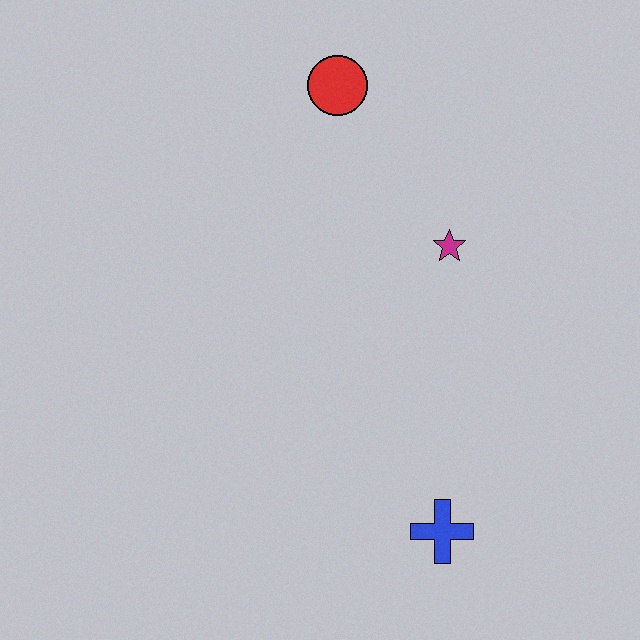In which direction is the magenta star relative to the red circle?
The magenta star is below the red circle.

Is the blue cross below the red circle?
Yes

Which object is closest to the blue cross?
The magenta star is closest to the blue cross.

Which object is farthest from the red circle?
The blue cross is farthest from the red circle.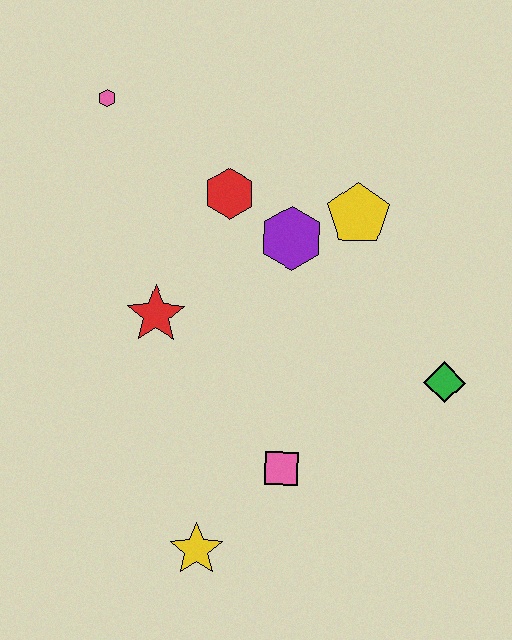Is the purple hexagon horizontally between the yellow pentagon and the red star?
Yes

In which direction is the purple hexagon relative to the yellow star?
The purple hexagon is above the yellow star.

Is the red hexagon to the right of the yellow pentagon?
No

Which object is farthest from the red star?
The green diamond is farthest from the red star.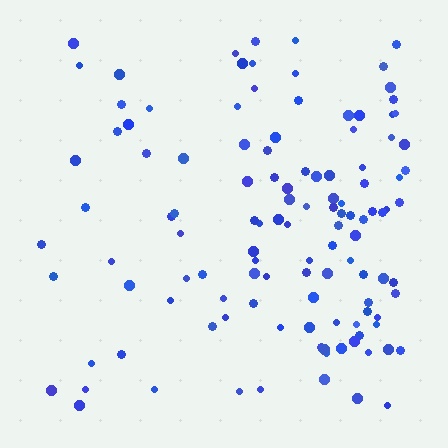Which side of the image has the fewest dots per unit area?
The left.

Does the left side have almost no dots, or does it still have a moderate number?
Still a moderate number, just noticeably fewer than the right.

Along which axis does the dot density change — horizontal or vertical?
Horizontal.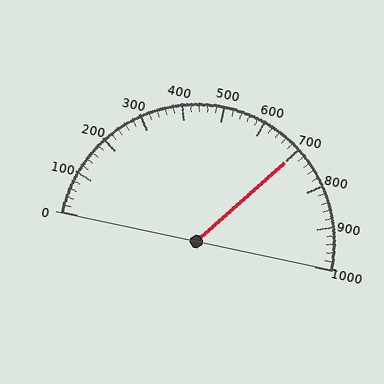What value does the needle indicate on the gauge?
The needle indicates approximately 700.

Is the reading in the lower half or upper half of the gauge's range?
The reading is in the upper half of the range (0 to 1000).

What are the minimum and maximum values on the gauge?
The gauge ranges from 0 to 1000.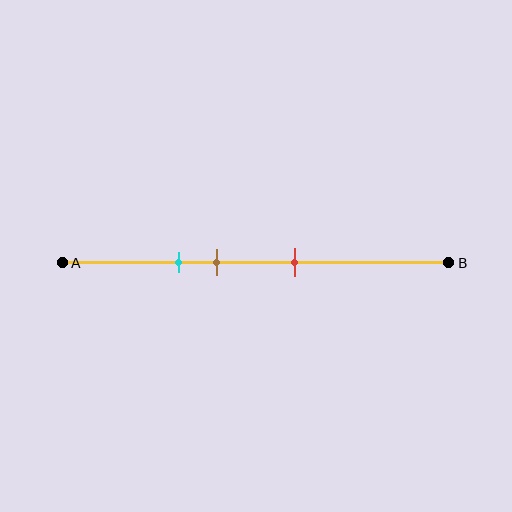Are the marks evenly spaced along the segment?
Yes, the marks are approximately evenly spaced.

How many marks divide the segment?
There are 3 marks dividing the segment.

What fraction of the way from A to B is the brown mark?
The brown mark is approximately 40% (0.4) of the way from A to B.